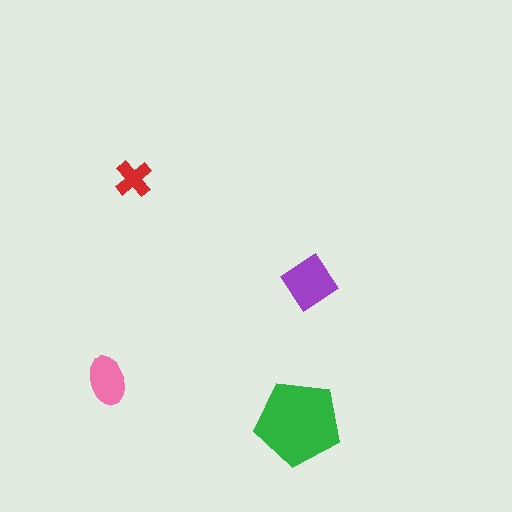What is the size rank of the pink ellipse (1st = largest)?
3rd.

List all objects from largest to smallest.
The green pentagon, the purple diamond, the pink ellipse, the red cross.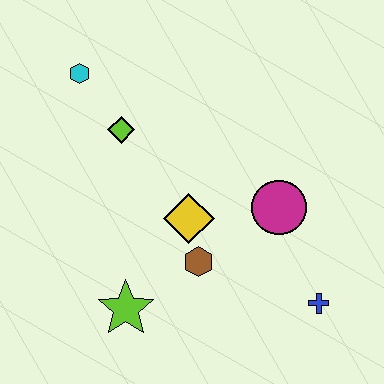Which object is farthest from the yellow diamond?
The cyan hexagon is farthest from the yellow diamond.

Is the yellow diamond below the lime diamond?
Yes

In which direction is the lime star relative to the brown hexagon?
The lime star is to the left of the brown hexagon.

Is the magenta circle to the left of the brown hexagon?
No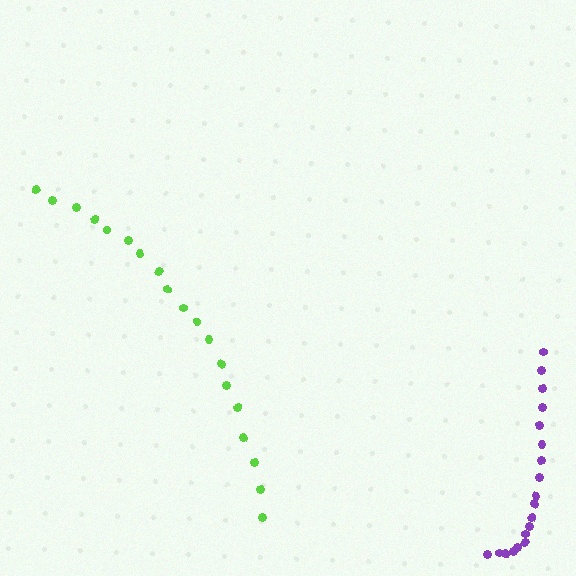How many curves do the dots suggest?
There are 2 distinct paths.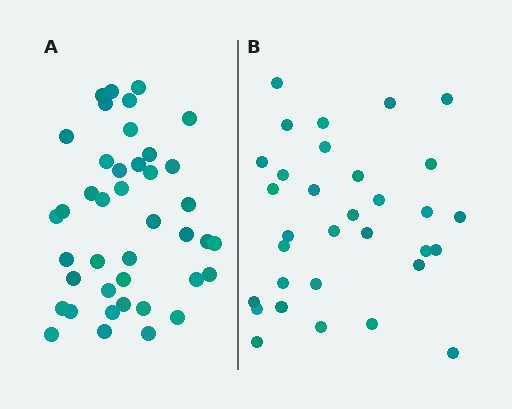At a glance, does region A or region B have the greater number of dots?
Region A (the left region) has more dots.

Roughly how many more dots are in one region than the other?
Region A has roughly 8 or so more dots than region B.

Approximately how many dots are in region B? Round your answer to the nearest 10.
About 30 dots. (The exact count is 32, which rounds to 30.)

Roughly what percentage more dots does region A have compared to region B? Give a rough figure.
About 30% more.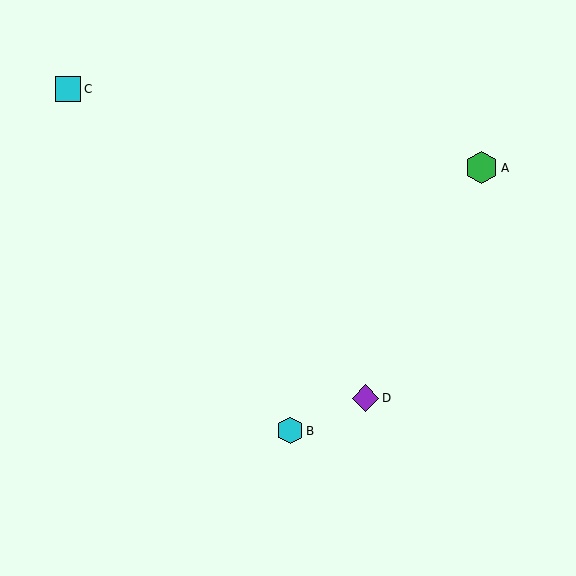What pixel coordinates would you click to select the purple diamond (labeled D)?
Click at (365, 398) to select the purple diamond D.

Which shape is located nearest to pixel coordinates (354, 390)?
The purple diamond (labeled D) at (365, 398) is nearest to that location.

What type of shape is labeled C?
Shape C is a cyan square.